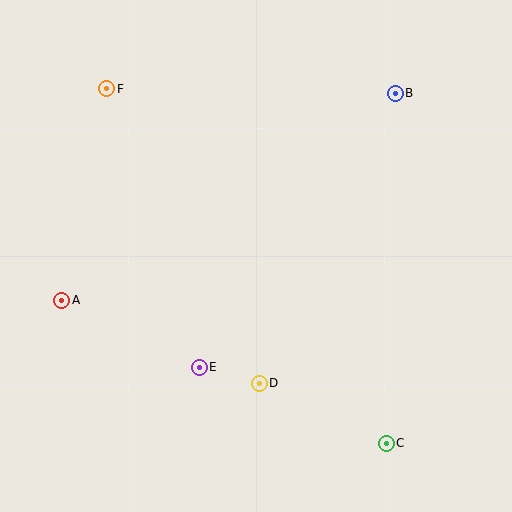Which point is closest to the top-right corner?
Point B is closest to the top-right corner.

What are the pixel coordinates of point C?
Point C is at (386, 443).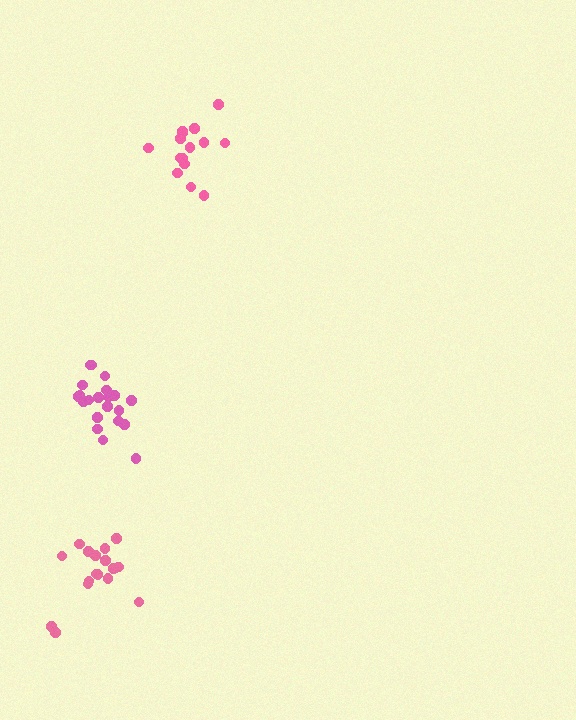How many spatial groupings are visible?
There are 3 spatial groupings.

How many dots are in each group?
Group 1: 18 dots, Group 2: 15 dots, Group 3: 21 dots (54 total).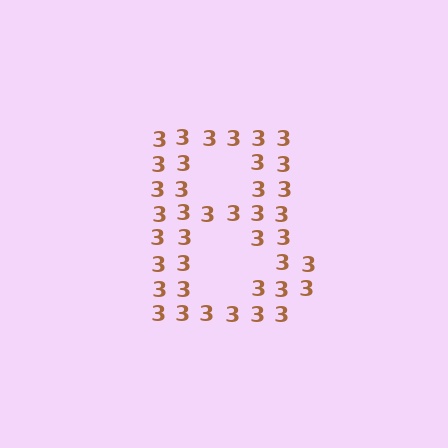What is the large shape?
The large shape is the letter B.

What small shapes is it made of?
It is made of small digit 3's.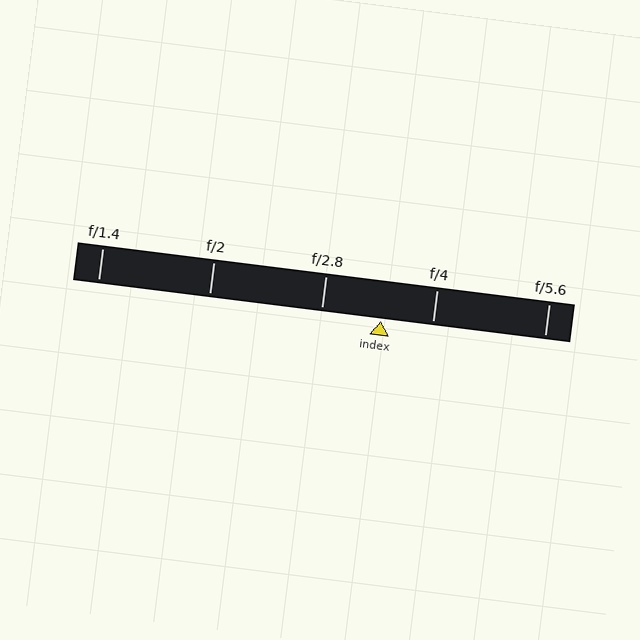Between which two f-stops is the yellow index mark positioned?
The index mark is between f/2.8 and f/4.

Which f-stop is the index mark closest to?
The index mark is closest to f/4.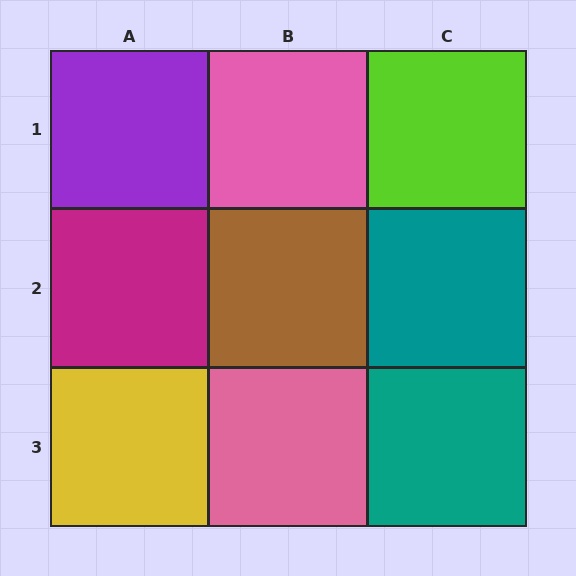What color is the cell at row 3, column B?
Pink.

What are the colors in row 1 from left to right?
Purple, pink, lime.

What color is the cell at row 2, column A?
Magenta.